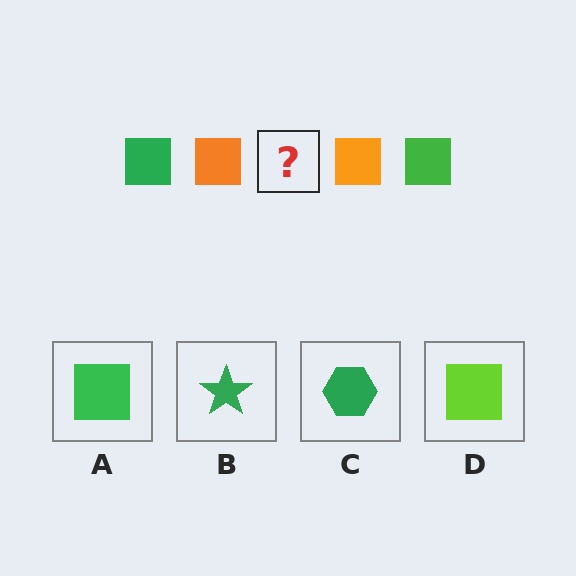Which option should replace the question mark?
Option A.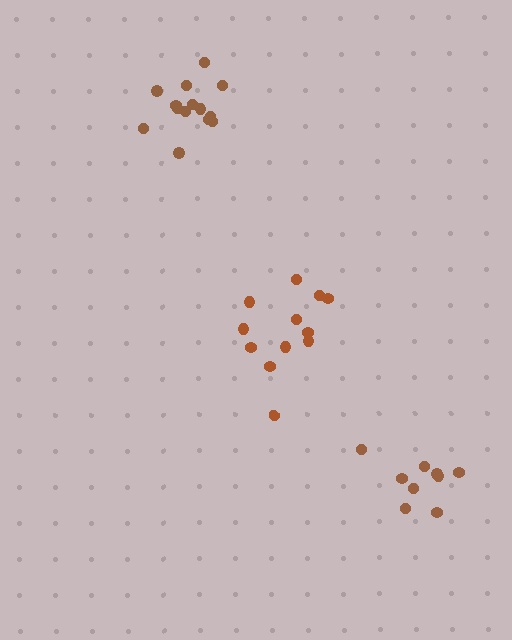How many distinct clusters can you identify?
There are 3 distinct clusters.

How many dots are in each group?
Group 1: 14 dots, Group 2: 9 dots, Group 3: 12 dots (35 total).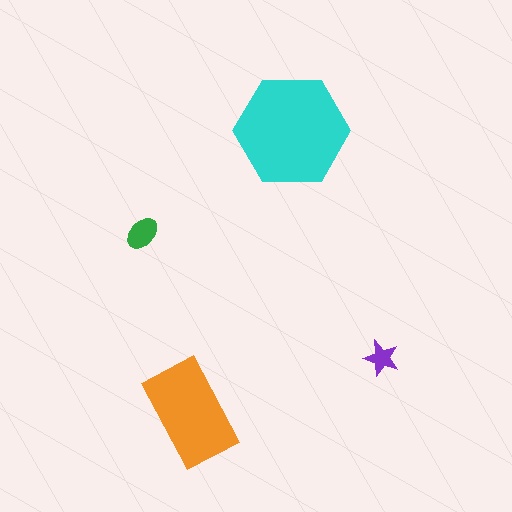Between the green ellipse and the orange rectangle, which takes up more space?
The orange rectangle.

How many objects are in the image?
There are 4 objects in the image.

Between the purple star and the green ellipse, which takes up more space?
The green ellipse.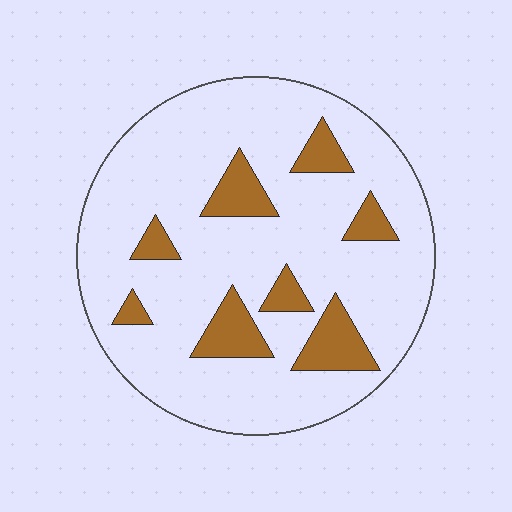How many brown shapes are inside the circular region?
8.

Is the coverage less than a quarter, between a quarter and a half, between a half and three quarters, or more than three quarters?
Less than a quarter.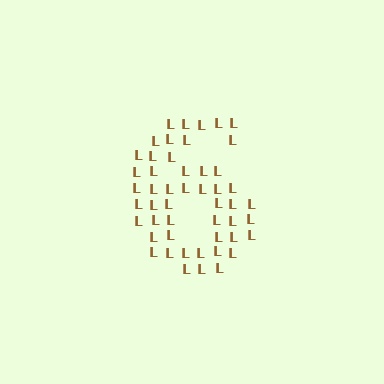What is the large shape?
The large shape is the digit 6.